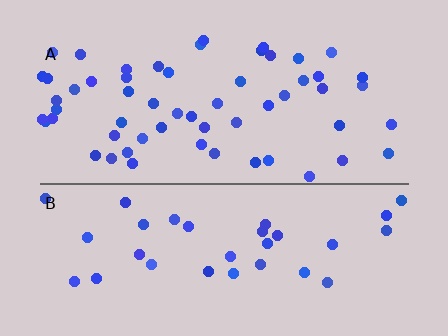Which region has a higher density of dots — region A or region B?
A (the top).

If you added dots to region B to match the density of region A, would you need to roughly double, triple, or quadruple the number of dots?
Approximately double.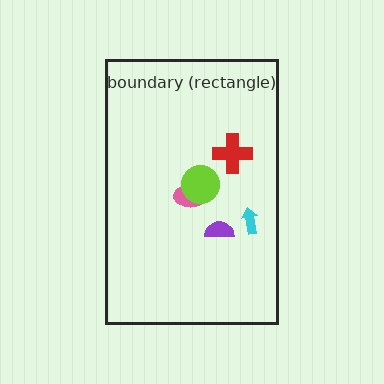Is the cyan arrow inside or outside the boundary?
Inside.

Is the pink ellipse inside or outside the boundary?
Inside.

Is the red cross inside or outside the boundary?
Inside.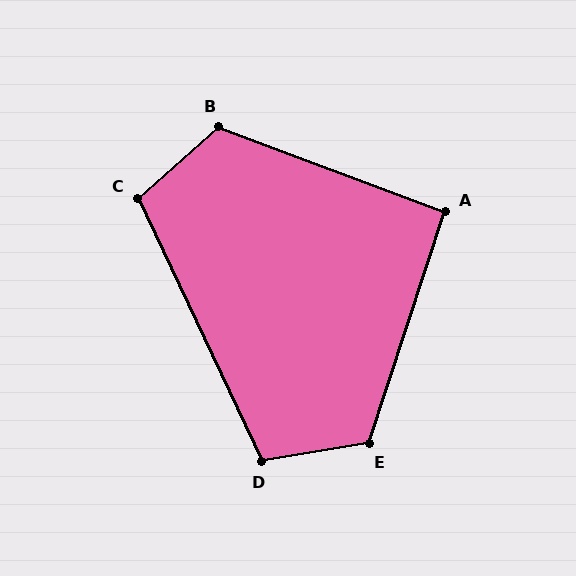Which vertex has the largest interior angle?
B, at approximately 118 degrees.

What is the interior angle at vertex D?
Approximately 106 degrees (obtuse).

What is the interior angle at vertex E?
Approximately 118 degrees (obtuse).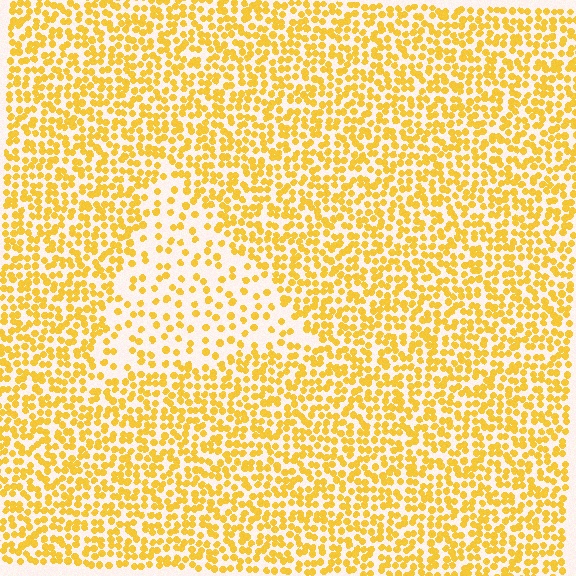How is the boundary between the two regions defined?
The boundary is defined by a change in element density (approximately 2.3x ratio). All elements are the same color, size, and shape.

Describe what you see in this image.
The image contains small yellow elements arranged at two different densities. A triangle-shaped region is visible where the elements are less densely packed than the surrounding area.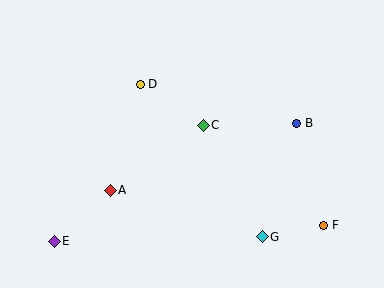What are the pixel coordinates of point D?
Point D is at (140, 84).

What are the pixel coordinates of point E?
Point E is at (54, 241).